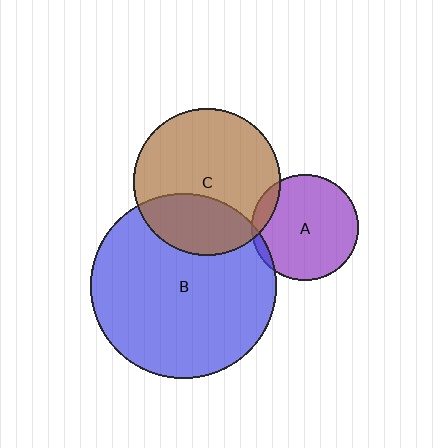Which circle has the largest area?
Circle B (blue).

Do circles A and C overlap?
Yes.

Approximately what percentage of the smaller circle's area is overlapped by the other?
Approximately 10%.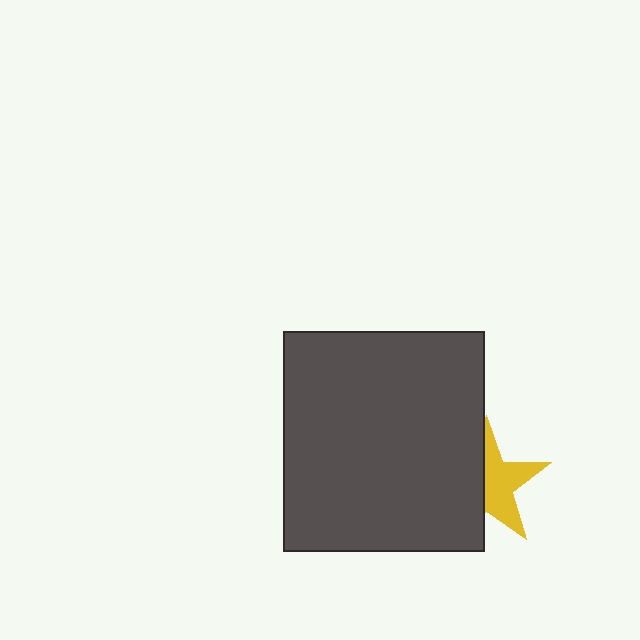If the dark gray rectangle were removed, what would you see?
You would see the complete yellow star.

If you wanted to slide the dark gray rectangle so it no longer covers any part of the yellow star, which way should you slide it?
Slide it left — that is the most direct way to separate the two shapes.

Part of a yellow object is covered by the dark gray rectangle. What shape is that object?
It is a star.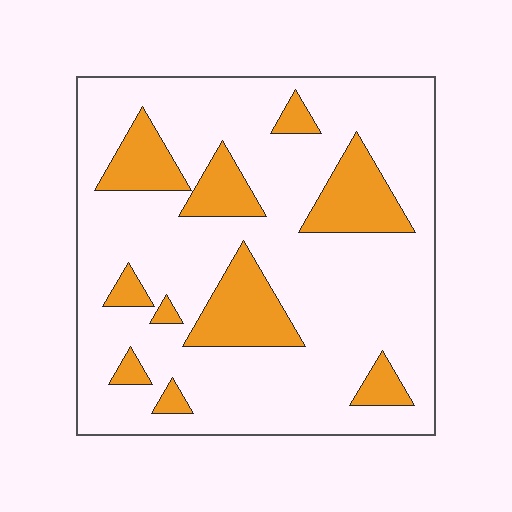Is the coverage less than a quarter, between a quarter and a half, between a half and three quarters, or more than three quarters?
Less than a quarter.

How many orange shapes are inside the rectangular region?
10.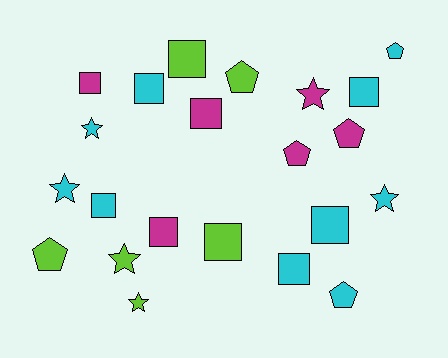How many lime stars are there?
There are 2 lime stars.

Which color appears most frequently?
Cyan, with 10 objects.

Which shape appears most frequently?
Square, with 10 objects.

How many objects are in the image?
There are 22 objects.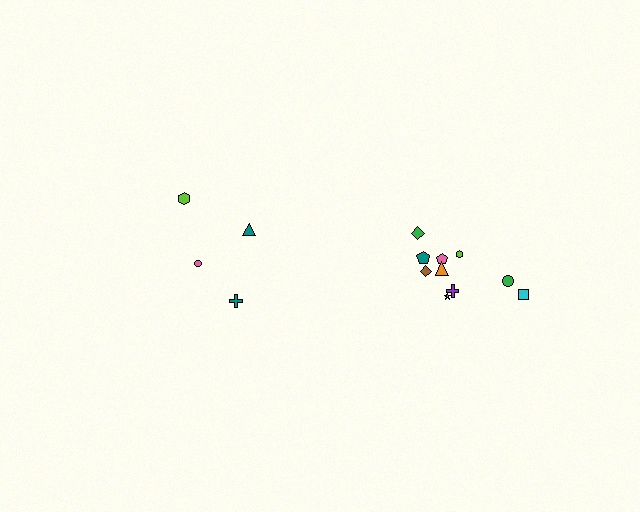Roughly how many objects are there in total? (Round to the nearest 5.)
Roughly 15 objects in total.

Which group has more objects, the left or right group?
The right group.